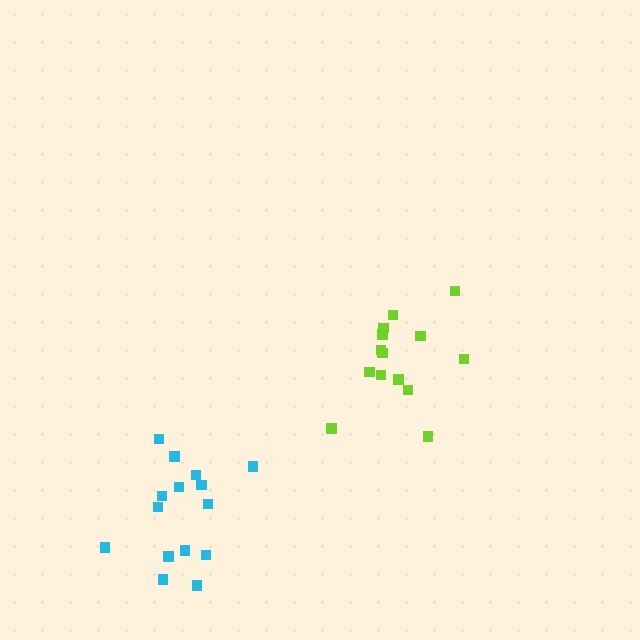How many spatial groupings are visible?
There are 2 spatial groupings.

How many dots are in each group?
Group 1: 15 dots, Group 2: 14 dots (29 total).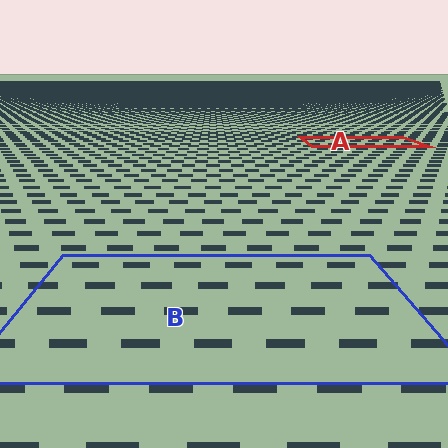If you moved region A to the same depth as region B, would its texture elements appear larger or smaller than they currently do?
They would appear larger. At a closer depth, the same texture elements are projected at a bigger on-screen size.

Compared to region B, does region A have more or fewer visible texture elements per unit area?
Region A has more texture elements per unit area — they are packed more densely because it is farther away.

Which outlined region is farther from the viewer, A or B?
Region A is farther from the viewer — the texture elements inside it appear smaller and more densely packed.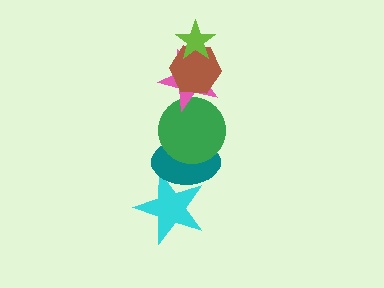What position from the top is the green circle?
The green circle is 4th from the top.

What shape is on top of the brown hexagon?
The lime star is on top of the brown hexagon.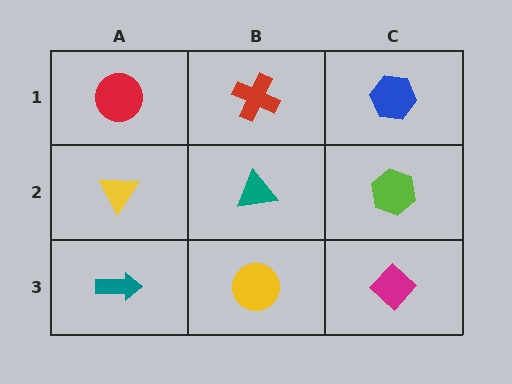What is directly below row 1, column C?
A lime hexagon.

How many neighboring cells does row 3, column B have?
3.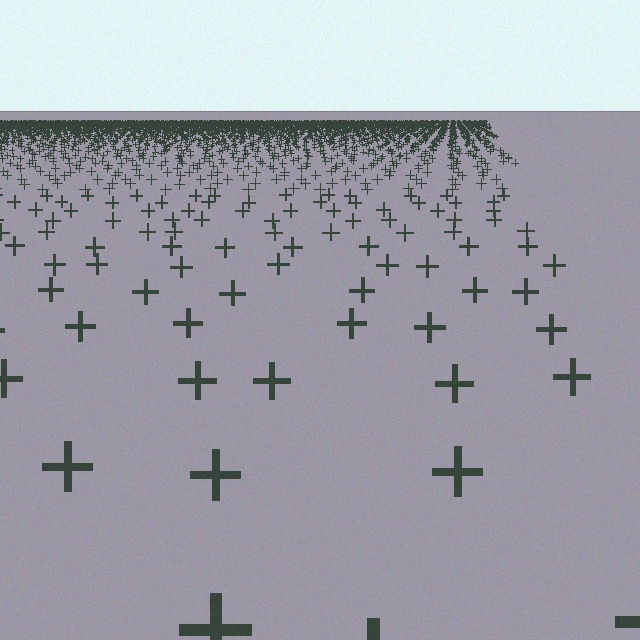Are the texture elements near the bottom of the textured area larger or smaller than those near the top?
Larger. Near the bottom, elements are closer to the viewer and appear at a bigger on-screen size.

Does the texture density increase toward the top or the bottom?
Density increases toward the top.